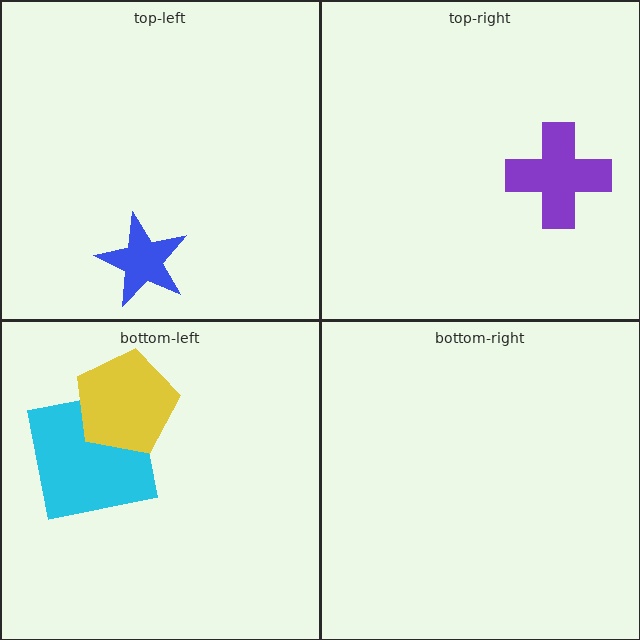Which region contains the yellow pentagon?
The bottom-left region.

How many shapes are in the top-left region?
1.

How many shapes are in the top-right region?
1.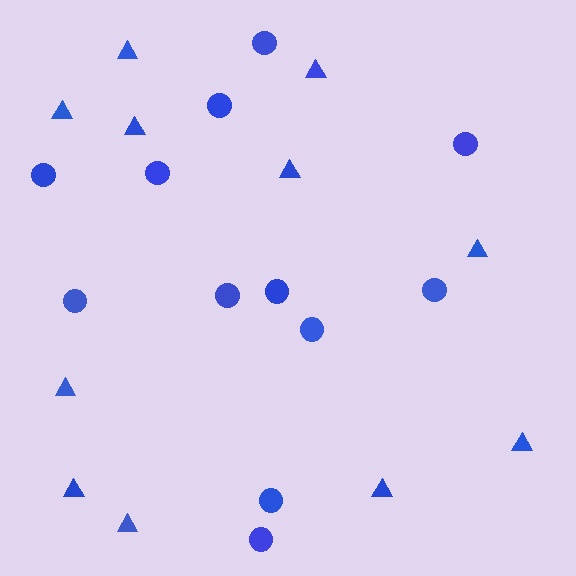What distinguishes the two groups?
There are 2 groups: one group of triangles (11) and one group of circles (12).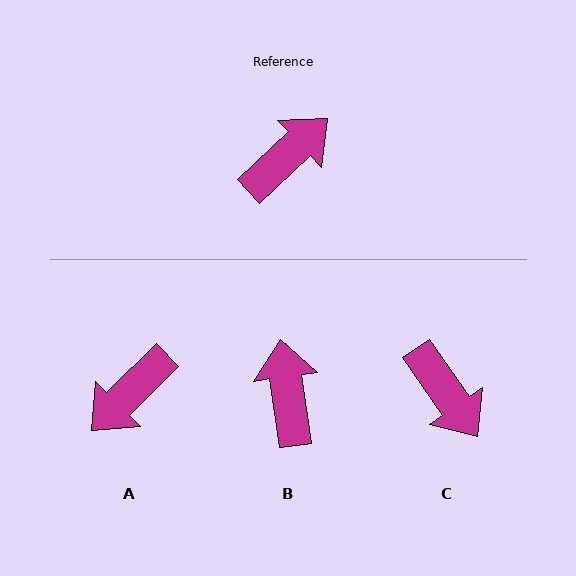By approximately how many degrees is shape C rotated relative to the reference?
Approximately 98 degrees clockwise.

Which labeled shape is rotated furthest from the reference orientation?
A, about 178 degrees away.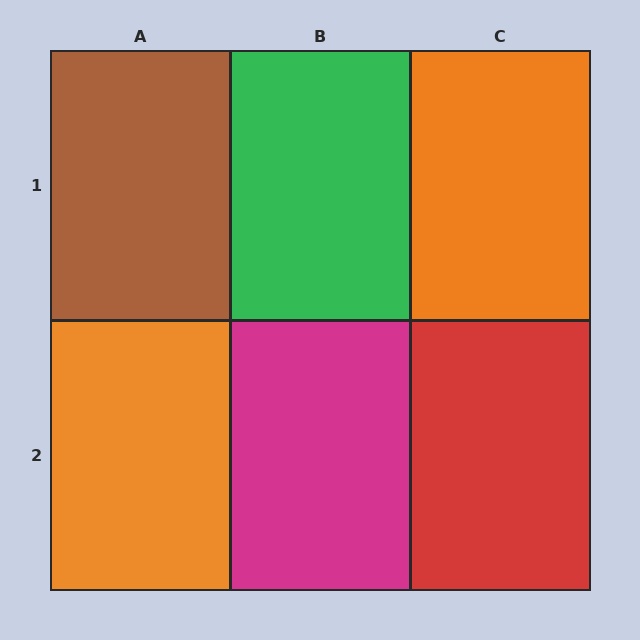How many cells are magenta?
1 cell is magenta.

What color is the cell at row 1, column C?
Orange.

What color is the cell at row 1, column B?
Green.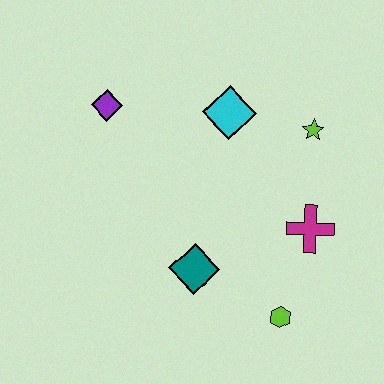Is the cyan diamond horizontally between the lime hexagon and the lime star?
No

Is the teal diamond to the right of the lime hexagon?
No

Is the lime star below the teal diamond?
No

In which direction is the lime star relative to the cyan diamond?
The lime star is to the right of the cyan diamond.